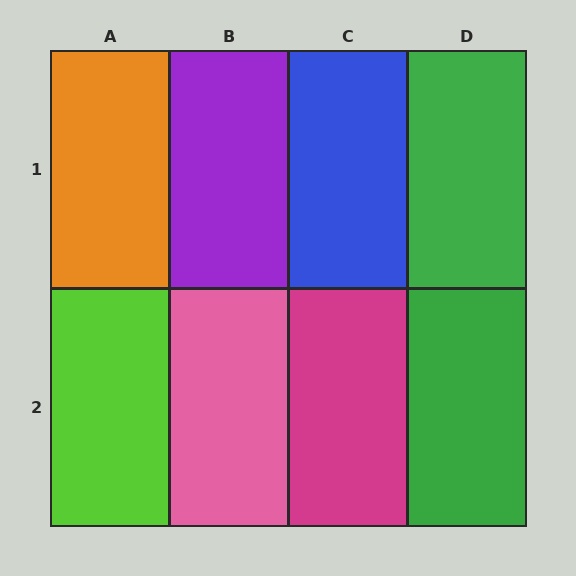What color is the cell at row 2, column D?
Green.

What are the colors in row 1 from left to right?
Orange, purple, blue, green.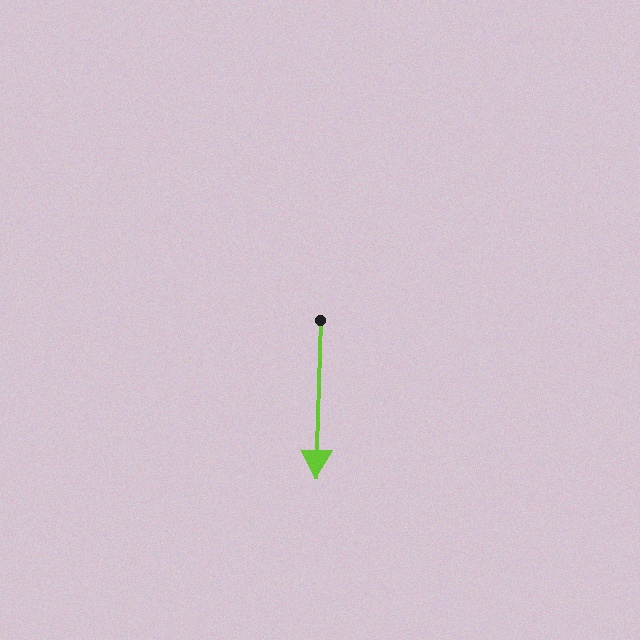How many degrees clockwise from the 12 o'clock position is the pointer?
Approximately 181 degrees.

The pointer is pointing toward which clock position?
Roughly 6 o'clock.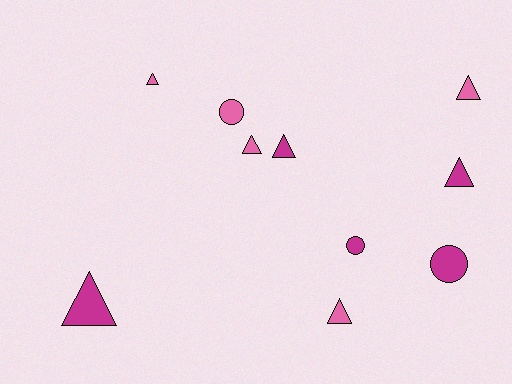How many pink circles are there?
There is 1 pink circle.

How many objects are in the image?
There are 10 objects.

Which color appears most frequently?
Magenta, with 5 objects.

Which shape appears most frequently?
Triangle, with 7 objects.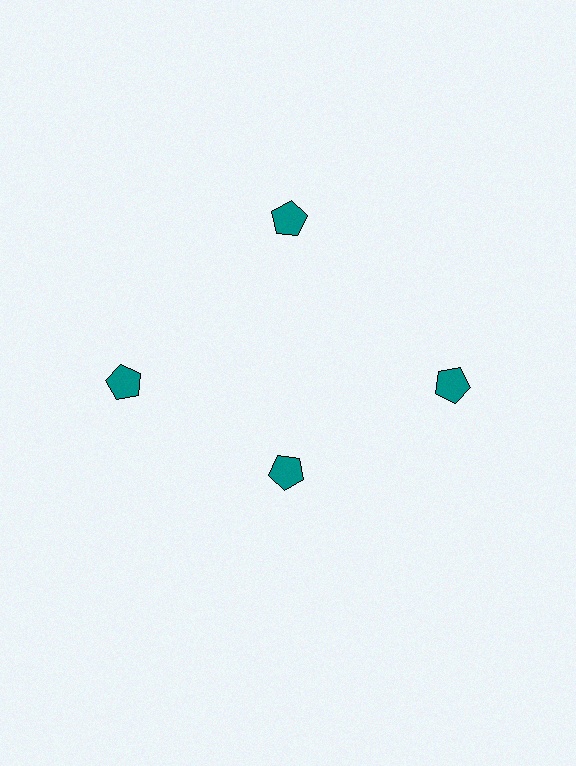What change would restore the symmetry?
The symmetry would be restored by moving it outward, back onto the ring so that all 4 pentagons sit at equal angles and equal distance from the center.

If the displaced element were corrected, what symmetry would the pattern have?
It would have 4-fold rotational symmetry — the pattern would map onto itself every 90 degrees.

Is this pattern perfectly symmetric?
No. The 4 teal pentagons are arranged in a ring, but one element near the 6 o'clock position is pulled inward toward the center, breaking the 4-fold rotational symmetry.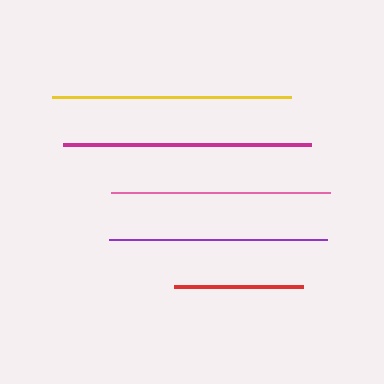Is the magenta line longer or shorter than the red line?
The magenta line is longer than the red line.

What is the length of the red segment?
The red segment is approximately 129 pixels long.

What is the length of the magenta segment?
The magenta segment is approximately 249 pixels long.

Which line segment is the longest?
The magenta line is the longest at approximately 249 pixels.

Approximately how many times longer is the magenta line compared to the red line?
The magenta line is approximately 1.9 times the length of the red line.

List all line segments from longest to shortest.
From longest to shortest: magenta, yellow, pink, purple, red.